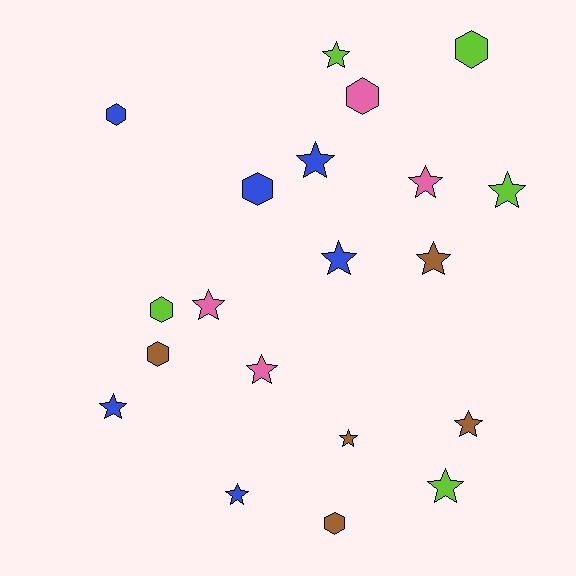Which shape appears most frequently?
Star, with 13 objects.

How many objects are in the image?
There are 20 objects.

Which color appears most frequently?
Blue, with 6 objects.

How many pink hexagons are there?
There is 1 pink hexagon.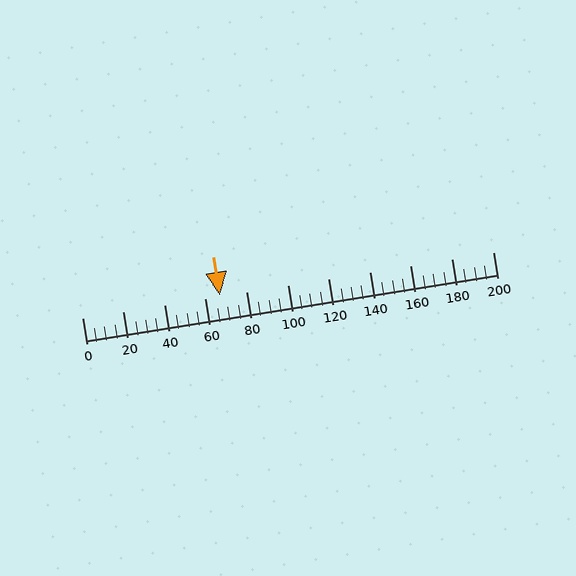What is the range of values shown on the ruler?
The ruler shows values from 0 to 200.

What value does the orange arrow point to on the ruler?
The orange arrow points to approximately 67.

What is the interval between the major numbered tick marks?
The major tick marks are spaced 20 units apart.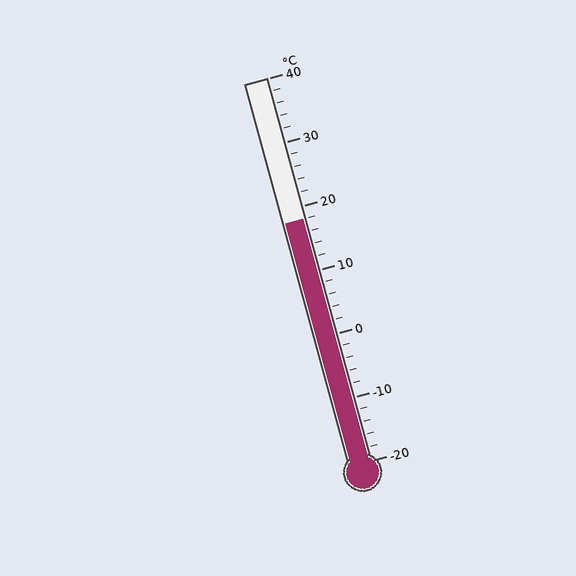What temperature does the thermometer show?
The thermometer shows approximately 18°C.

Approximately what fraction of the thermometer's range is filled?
The thermometer is filled to approximately 65% of its range.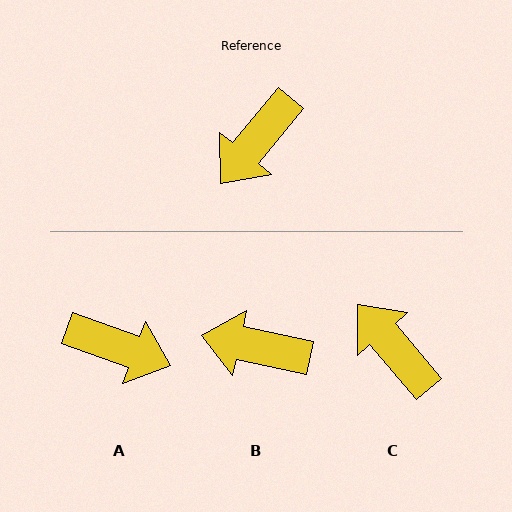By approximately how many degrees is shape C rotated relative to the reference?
Approximately 100 degrees clockwise.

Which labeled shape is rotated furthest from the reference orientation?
A, about 109 degrees away.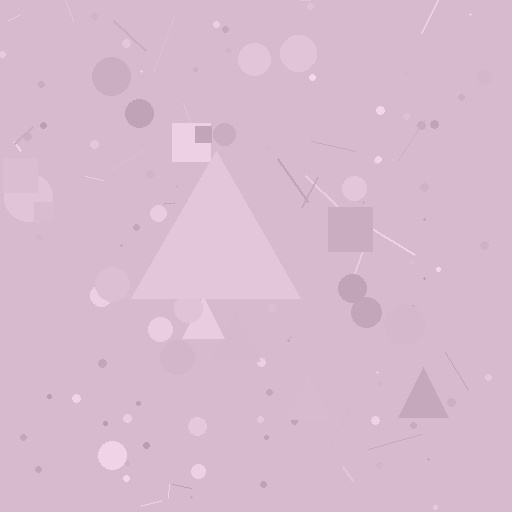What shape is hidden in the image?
A triangle is hidden in the image.